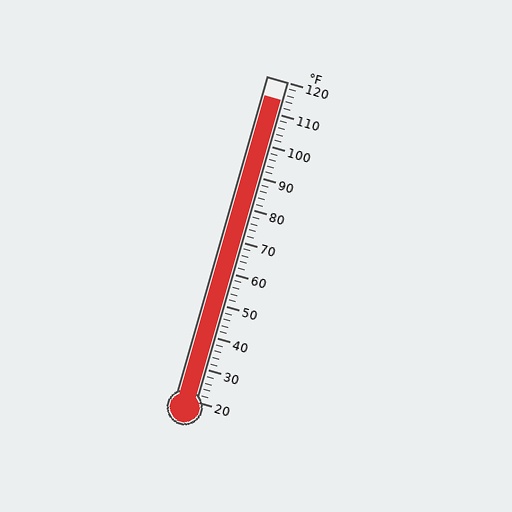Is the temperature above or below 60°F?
The temperature is above 60°F.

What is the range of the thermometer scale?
The thermometer scale ranges from 20°F to 120°F.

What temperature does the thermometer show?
The thermometer shows approximately 114°F.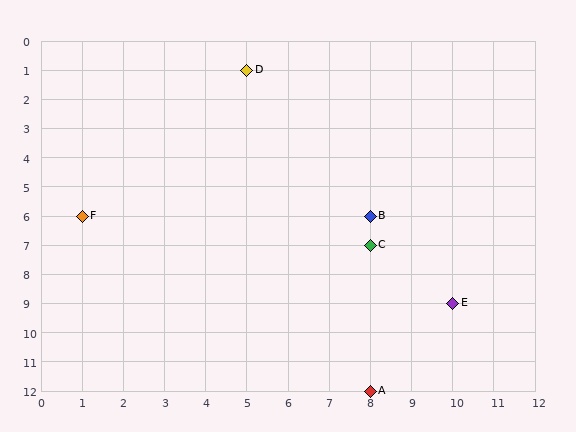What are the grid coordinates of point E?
Point E is at grid coordinates (10, 9).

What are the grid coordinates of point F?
Point F is at grid coordinates (1, 6).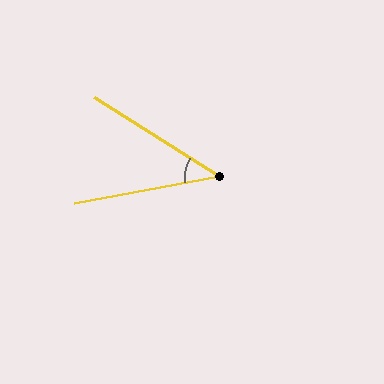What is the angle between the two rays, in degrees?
Approximately 43 degrees.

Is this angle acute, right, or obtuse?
It is acute.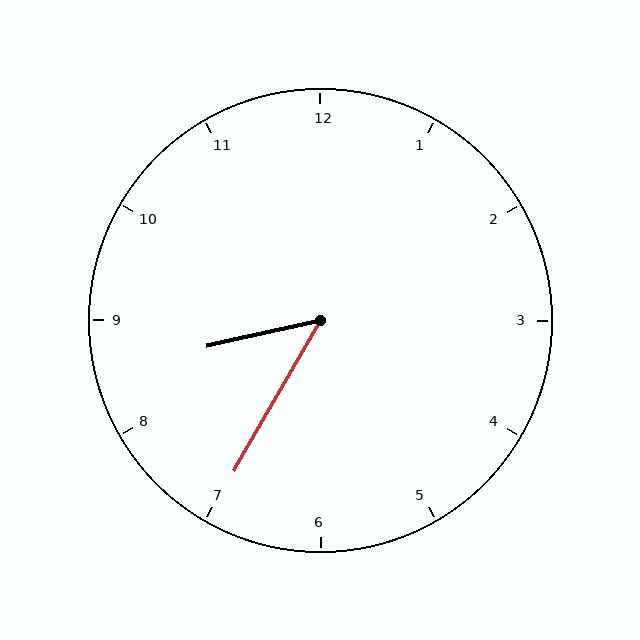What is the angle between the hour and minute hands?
Approximately 48 degrees.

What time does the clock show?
8:35.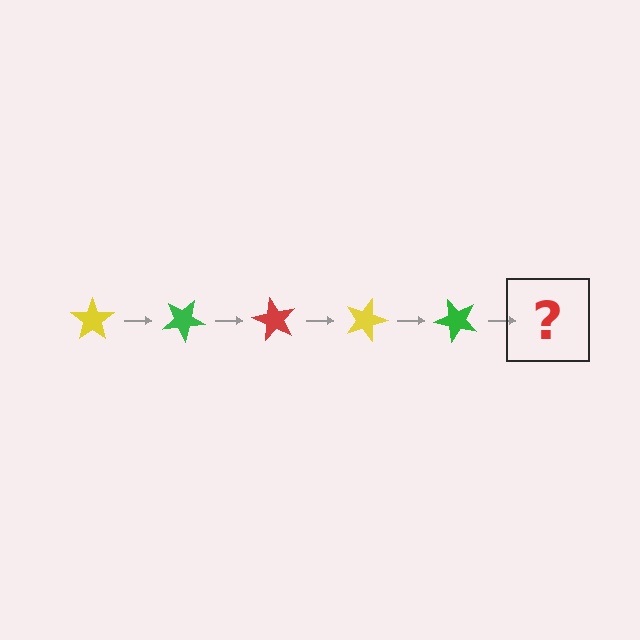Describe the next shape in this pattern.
It should be a red star, rotated 150 degrees from the start.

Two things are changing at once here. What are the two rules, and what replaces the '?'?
The two rules are that it rotates 30 degrees each step and the color cycles through yellow, green, and red. The '?' should be a red star, rotated 150 degrees from the start.